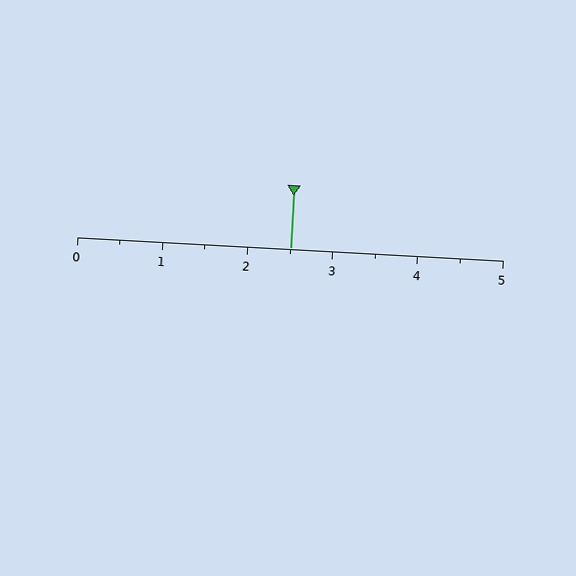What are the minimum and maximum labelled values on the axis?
The axis runs from 0 to 5.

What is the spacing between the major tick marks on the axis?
The major ticks are spaced 1 apart.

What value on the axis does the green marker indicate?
The marker indicates approximately 2.5.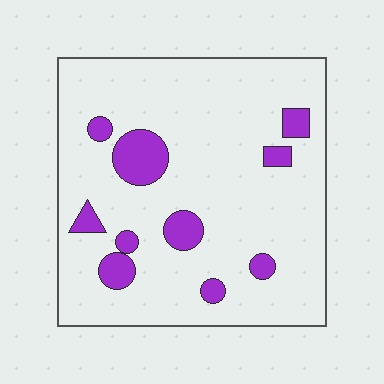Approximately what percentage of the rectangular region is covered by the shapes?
Approximately 15%.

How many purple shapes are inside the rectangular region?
10.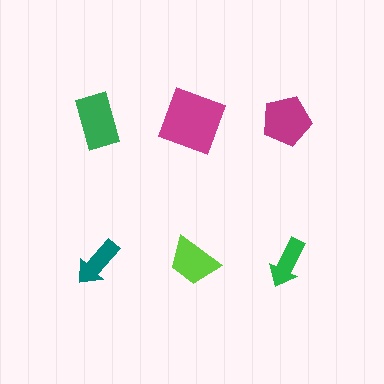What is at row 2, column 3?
A green arrow.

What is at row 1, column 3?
A magenta pentagon.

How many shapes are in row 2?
3 shapes.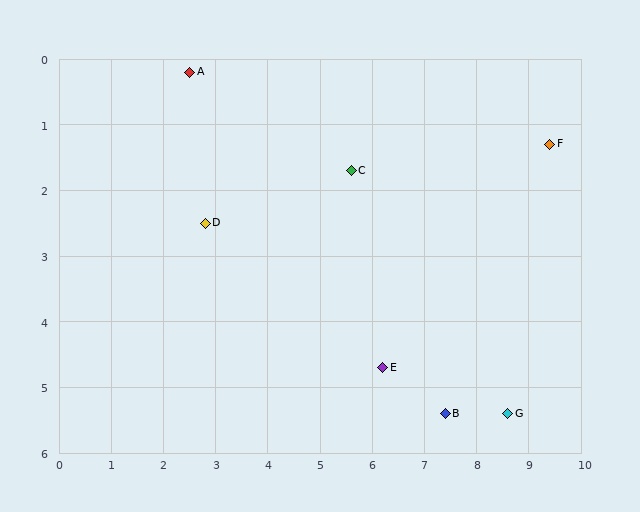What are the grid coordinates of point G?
Point G is at approximately (8.6, 5.4).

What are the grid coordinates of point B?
Point B is at approximately (7.4, 5.4).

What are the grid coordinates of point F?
Point F is at approximately (9.4, 1.3).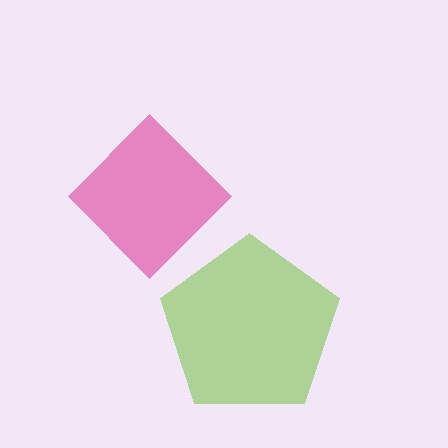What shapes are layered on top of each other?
The layered shapes are: a lime pentagon, a magenta diamond.